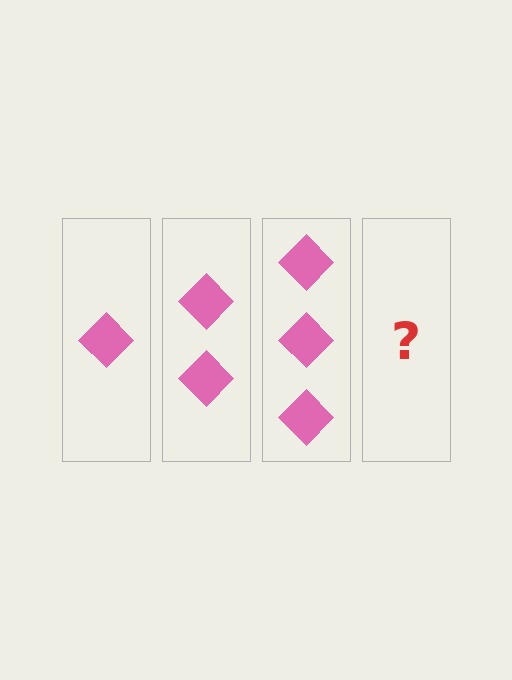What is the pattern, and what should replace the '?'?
The pattern is that each step adds one more diamond. The '?' should be 4 diamonds.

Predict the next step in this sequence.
The next step is 4 diamonds.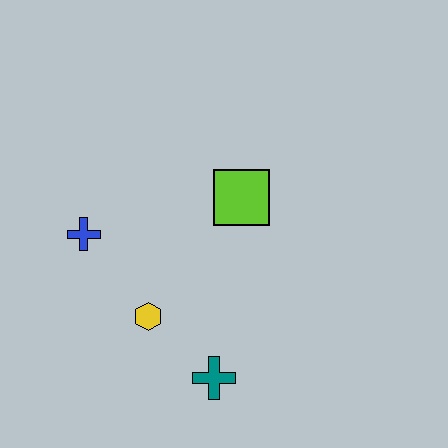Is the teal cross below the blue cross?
Yes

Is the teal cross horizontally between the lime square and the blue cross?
Yes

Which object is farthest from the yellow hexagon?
The lime square is farthest from the yellow hexagon.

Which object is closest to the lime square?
The yellow hexagon is closest to the lime square.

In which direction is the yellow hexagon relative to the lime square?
The yellow hexagon is below the lime square.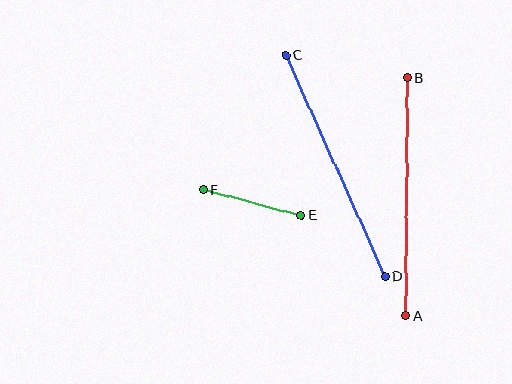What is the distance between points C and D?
The distance is approximately 242 pixels.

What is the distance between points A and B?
The distance is approximately 238 pixels.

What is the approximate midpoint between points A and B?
The midpoint is at approximately (407, 197) pixels.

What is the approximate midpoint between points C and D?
The midpoint is at approximately (335, 166) pixels.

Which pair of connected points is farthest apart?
Points C and D are farthest apart.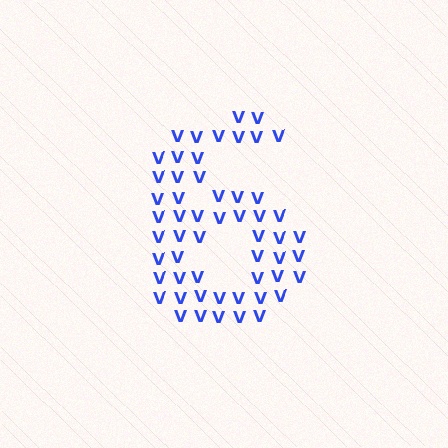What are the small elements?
The small elements are letter V's.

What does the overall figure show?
The overall figure shows the digit 6.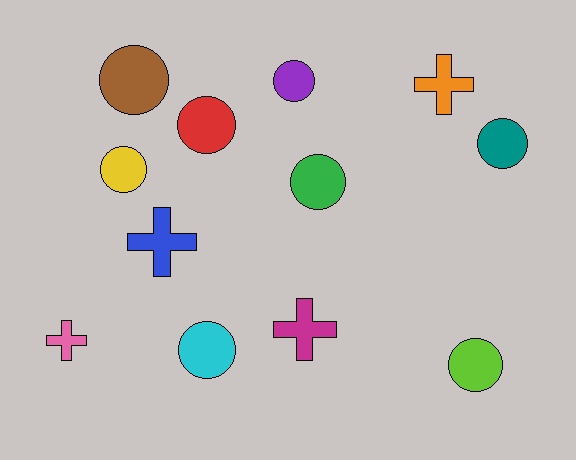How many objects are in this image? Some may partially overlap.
There are 12 objects.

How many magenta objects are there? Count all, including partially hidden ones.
There is 1 magenta object.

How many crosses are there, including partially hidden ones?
There are 4 crosses.